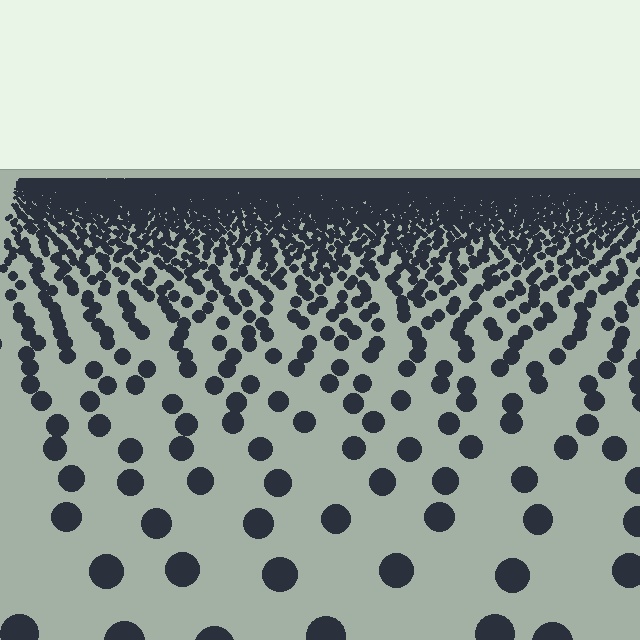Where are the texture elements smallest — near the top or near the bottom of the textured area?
Near the top.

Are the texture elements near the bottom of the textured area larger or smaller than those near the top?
Larger. Near the bottom, elements are closer to the viewer and appear at a bigger on-screen size.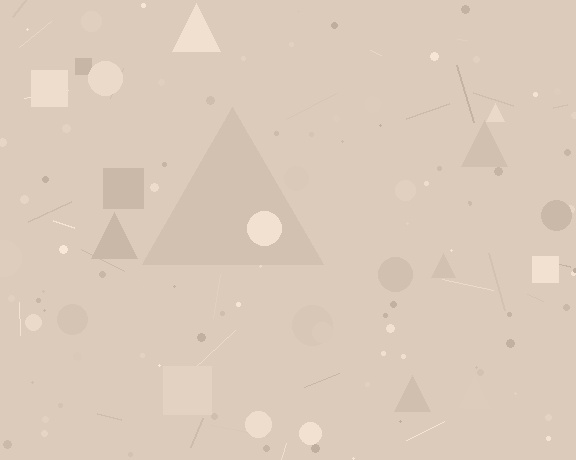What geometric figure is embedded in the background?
A triangle is embedded in the background.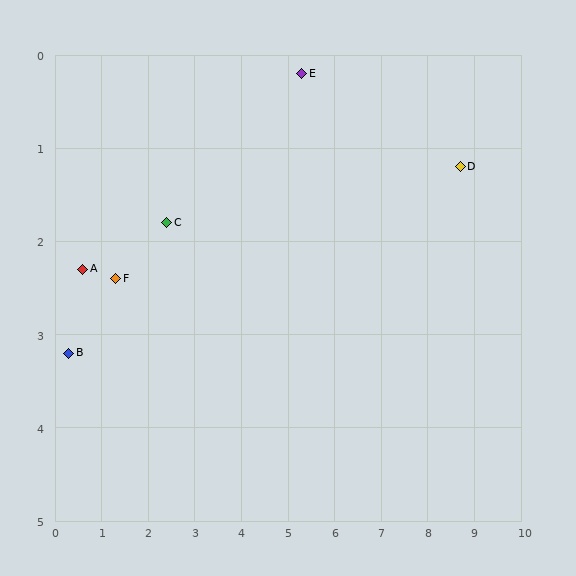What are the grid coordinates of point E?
Point E is at approximately (5.3, 0.2).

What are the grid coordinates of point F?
Point F is at approximately (1.3, 2.4).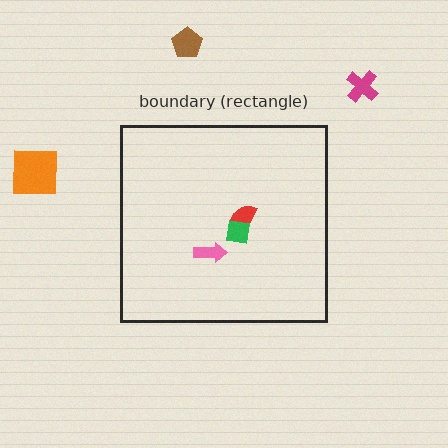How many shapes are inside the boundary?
3 inside, 3 outside.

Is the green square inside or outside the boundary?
Inside.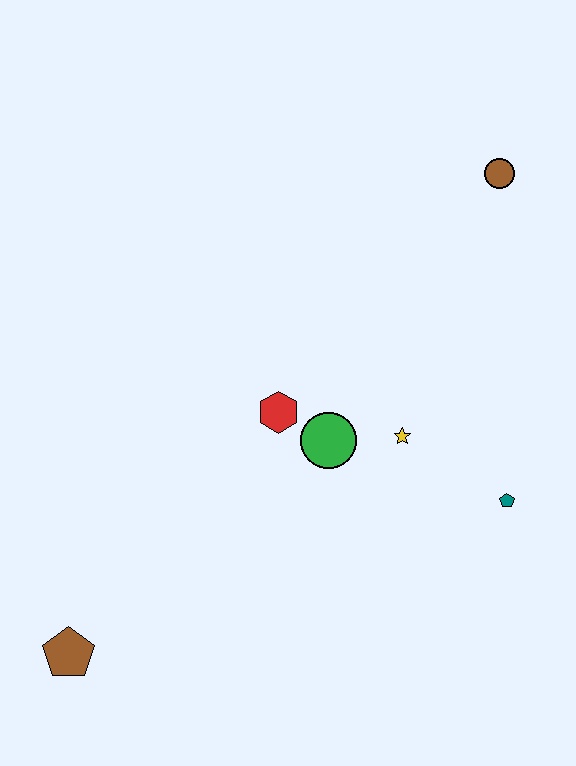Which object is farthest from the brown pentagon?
The brown circle is farthest from the brown pentagon.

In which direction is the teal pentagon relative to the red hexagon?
The teal pentagon is to the right of the red hexagon.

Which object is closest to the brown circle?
The yellow star is closest to the brown circle.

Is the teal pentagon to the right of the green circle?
Yes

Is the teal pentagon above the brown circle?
No